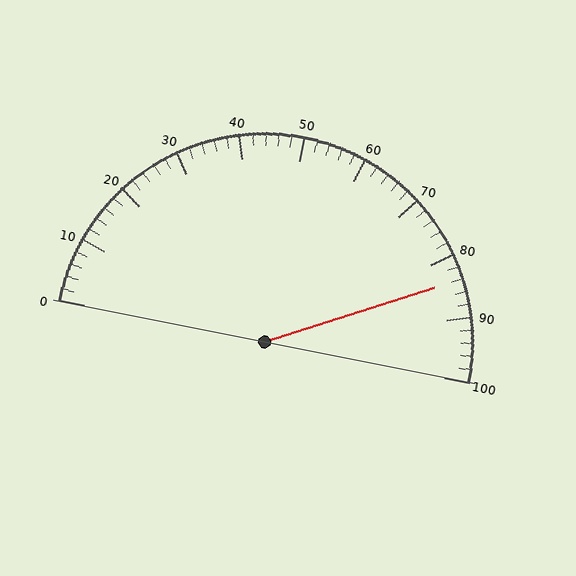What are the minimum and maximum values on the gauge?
The gauge ranges from 0 to 100.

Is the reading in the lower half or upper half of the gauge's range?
The reading is in the upper half of the range (0 to 100).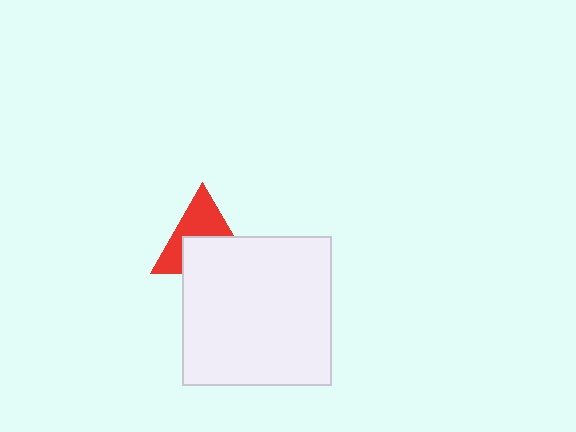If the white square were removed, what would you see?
You would see the complete red triangle.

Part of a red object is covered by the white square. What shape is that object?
It is a triangle.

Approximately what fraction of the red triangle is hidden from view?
Roughly 50% of the red triangle is hidden behind the white square.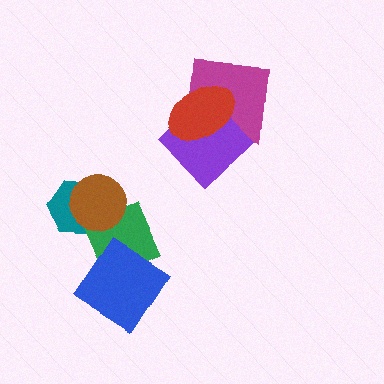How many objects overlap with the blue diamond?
1 object overlaps with the blue diamond.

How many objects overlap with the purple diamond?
2 objects overlap with the purple diamond.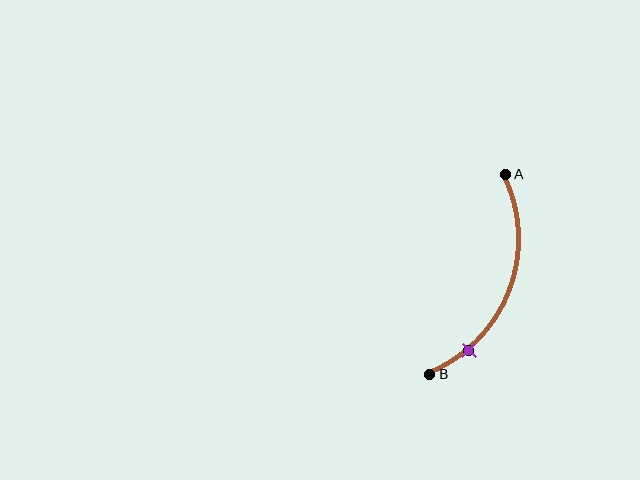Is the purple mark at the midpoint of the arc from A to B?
No. The purple mark lies on the arc but is closer to endpoint B. The arc midpoint would be at the point on the curve equidistant along the arc from both A and B.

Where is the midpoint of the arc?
The arc midpoint is the point on the curve farthest from the straight line joining A and B. It sits to the right of that line.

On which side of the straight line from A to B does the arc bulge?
The arc bulges to the right of the straight line connecting A and B.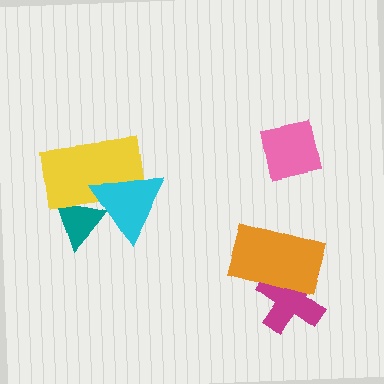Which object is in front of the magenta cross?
The orange rectangle is in front of the magenta cross.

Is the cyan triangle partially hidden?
No, no other shape covers it.